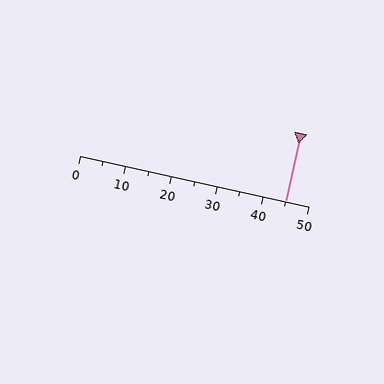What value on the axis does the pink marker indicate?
The marker indicates approximately 45.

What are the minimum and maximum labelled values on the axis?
The axis runs from 0 to 50.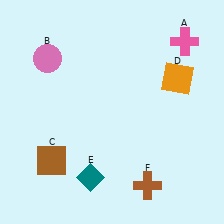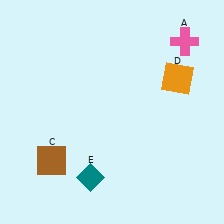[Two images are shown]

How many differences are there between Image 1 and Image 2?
There are 2 differences between the two images.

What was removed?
The brown cross (F), the pink circle (B) were removed in Image 2.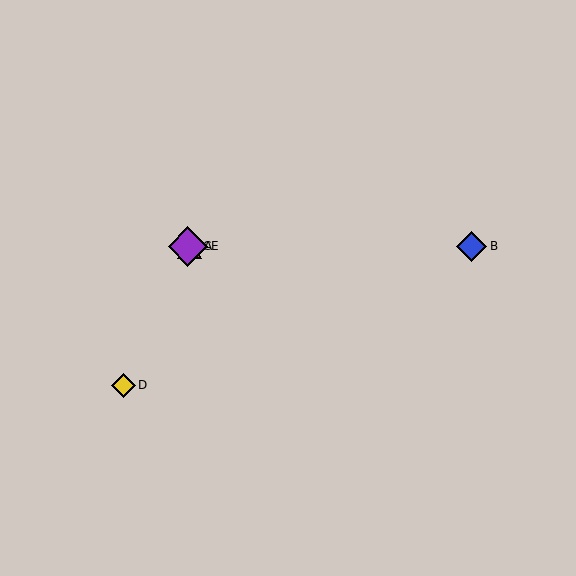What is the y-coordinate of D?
Object D is at y≈385.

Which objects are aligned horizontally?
Objects A, B, C, E are aligned horizontally.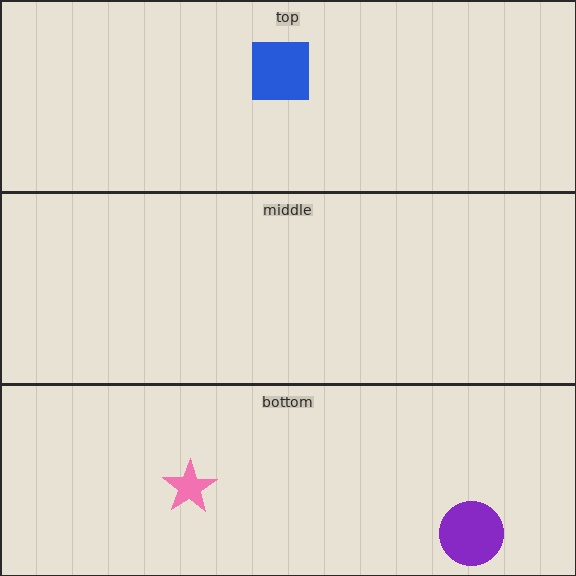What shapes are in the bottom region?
The pink star, the purple circle.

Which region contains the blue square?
The top region.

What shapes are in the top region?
The blue square.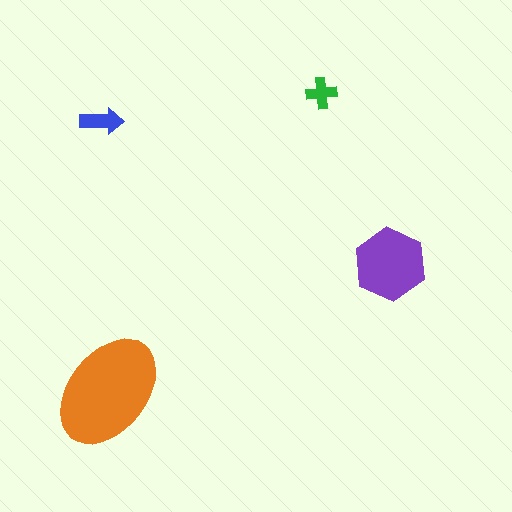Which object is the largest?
The orange ellipse.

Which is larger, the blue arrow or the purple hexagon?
The purple hexagon.